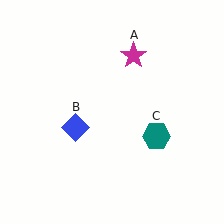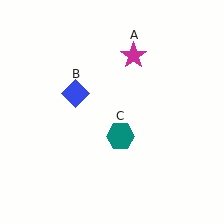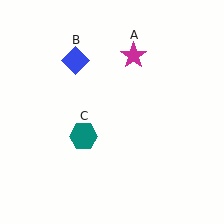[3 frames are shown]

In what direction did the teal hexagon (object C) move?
The teal hexagon (object C) moved left.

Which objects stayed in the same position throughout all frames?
Magenta star (object A) remained stationary.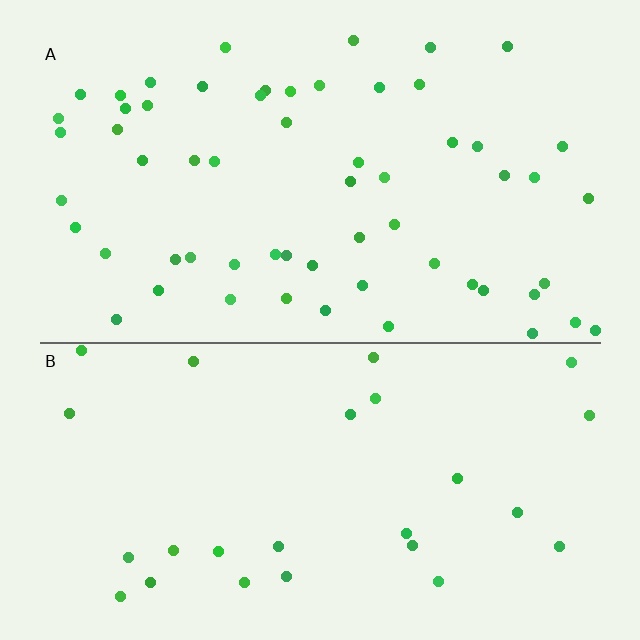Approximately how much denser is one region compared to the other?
Approximately 2.2× — region A over region B.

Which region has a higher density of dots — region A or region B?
A (the top).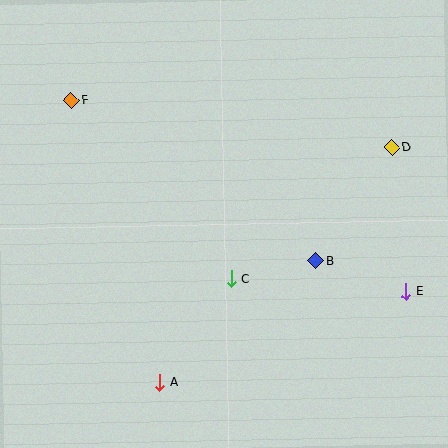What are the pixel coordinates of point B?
Point B is at (315, 261).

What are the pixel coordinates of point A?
Point A is at (160, 383).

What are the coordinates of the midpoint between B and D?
The midpoint between B and D is at (354, 204).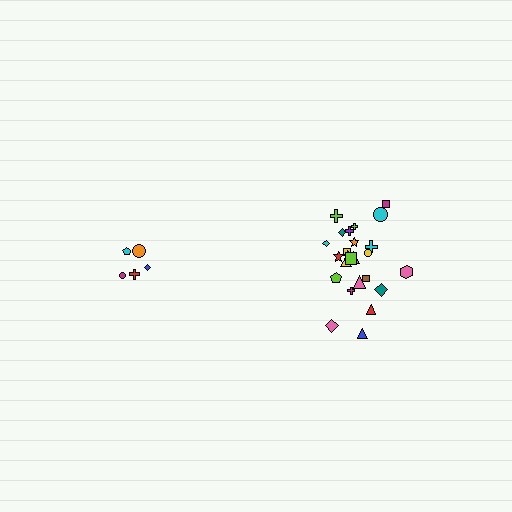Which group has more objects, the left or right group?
The right group.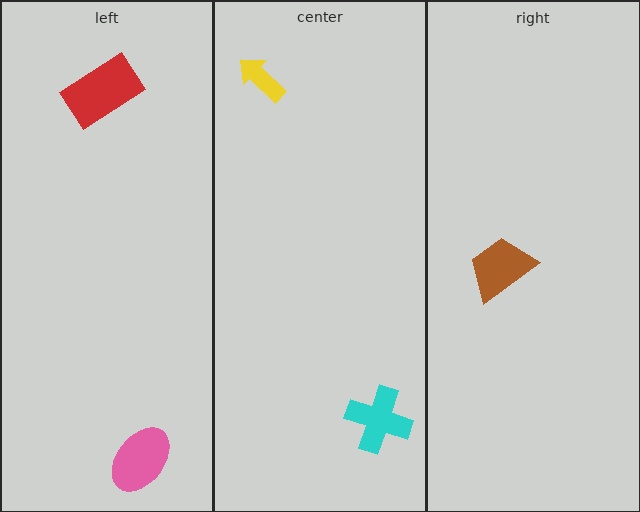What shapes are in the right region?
The brown trapezoid.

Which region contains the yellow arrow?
The center region.